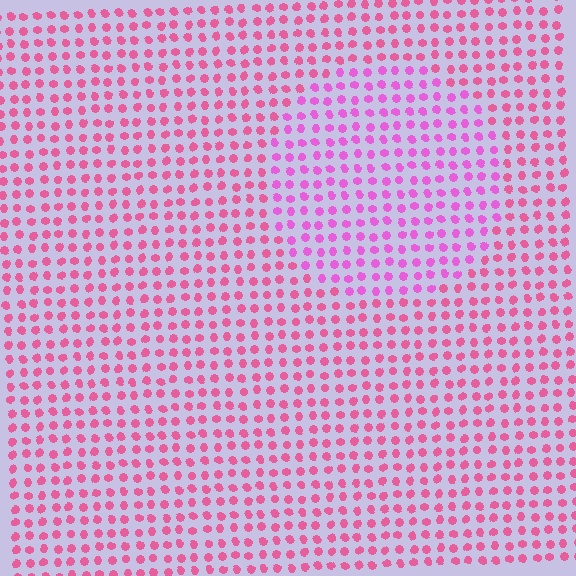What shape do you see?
I see a circle.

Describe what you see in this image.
The image is filled with small pink elements in a uniform arrangement. A circle-shaped region is visible where the elements are tinted to a slightly different hue, forming a subtle color boundary.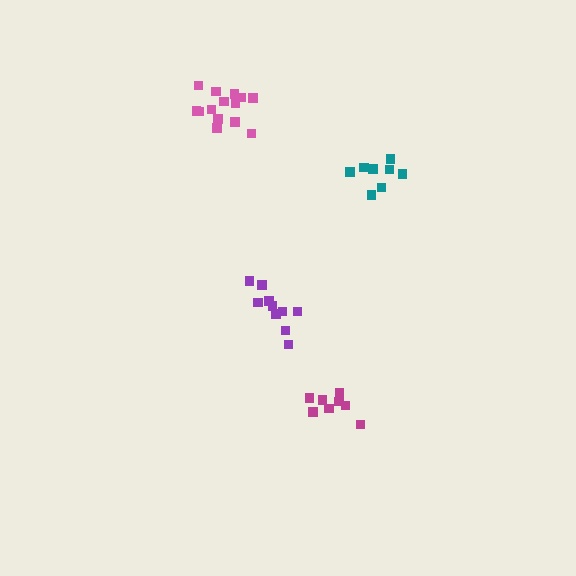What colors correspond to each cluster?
The clusters are colored: pink, magenta, teal, purple.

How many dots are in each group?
Group 1: 14 dots, Group 2: 8 dots, Group 3: 8 dots, Group 4: 10 dots (40 total).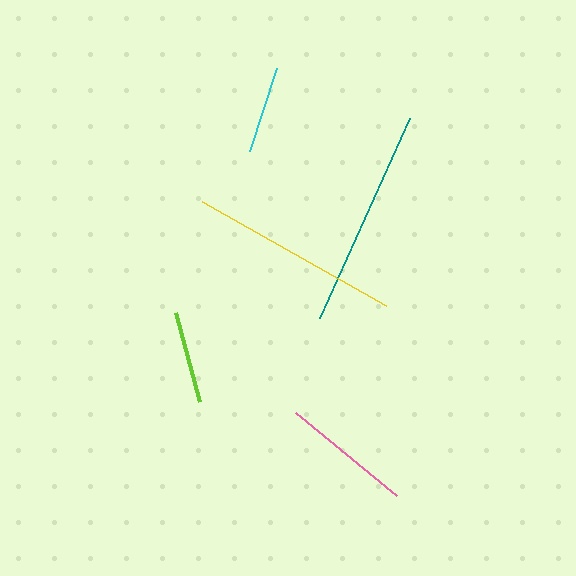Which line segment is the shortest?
The cyan line is the shortest at approximately 87 pixels.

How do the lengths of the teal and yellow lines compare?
The teal and yellow lines are approximately the same length.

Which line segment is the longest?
The teal line is the longest at approximately 220 pixels.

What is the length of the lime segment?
The lime segment is approximately 92 pixels long.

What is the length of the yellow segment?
The yellow segment is approximately 212 pixels long.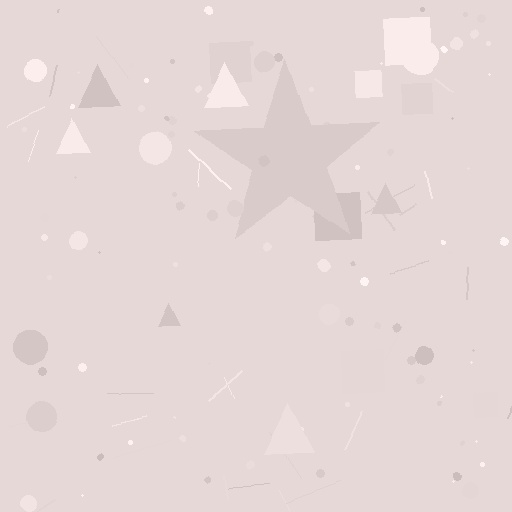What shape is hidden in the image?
A star is hidden in the image.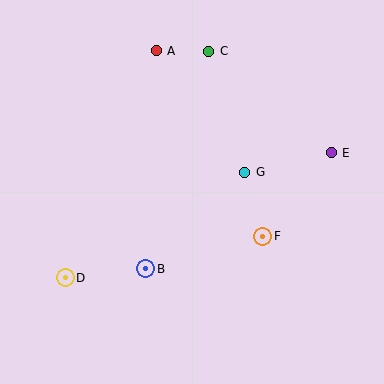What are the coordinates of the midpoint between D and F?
The midpoint between D and F is at (164, 257).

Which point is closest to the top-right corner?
Point E is closest to the top-right corner.